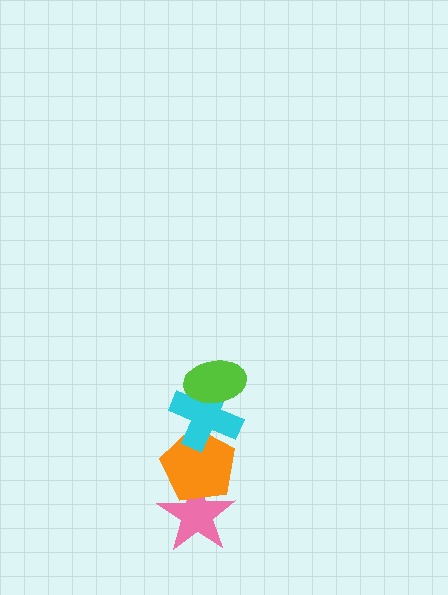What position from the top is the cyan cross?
The cyan cross is 2nd from the top.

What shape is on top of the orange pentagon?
The cyan cross is on top of the orange pentagon.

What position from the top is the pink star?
The pink star is 4th from the top.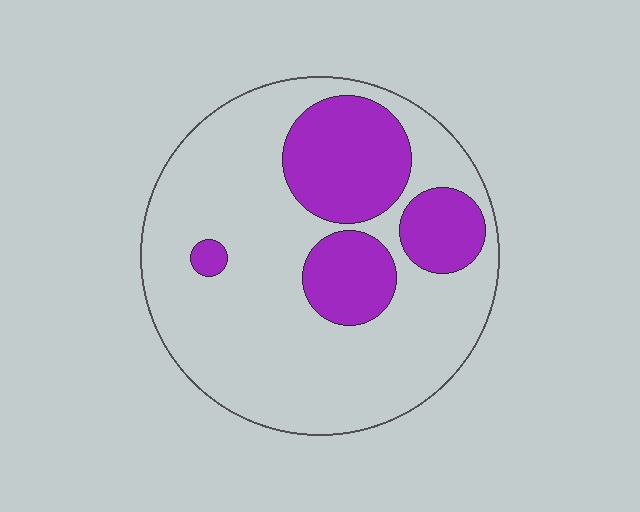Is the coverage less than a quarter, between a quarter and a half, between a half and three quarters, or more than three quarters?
Between a quarter and a half.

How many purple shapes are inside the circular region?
4.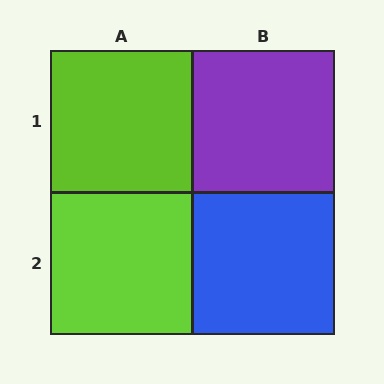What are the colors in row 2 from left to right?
Lime, blue.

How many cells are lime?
2 cells are lime.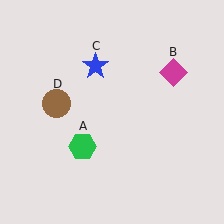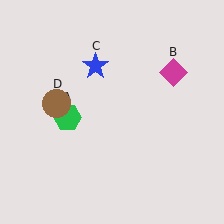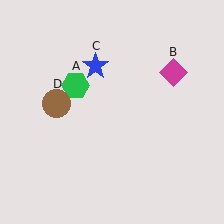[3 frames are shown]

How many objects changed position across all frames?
1 object changed position: green hexagon (object A).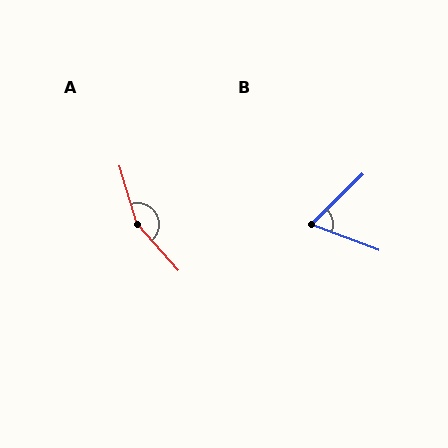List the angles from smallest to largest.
B (65°), A (155°).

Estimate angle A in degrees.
Approximately 155 degrees.